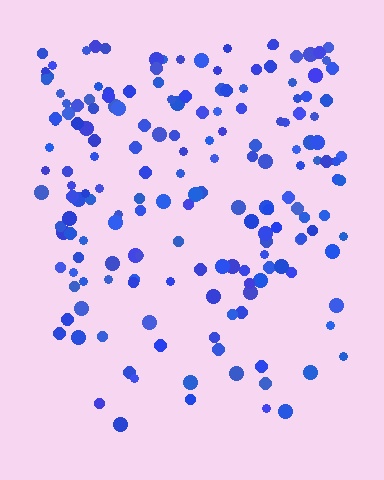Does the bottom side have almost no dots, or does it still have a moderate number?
Still a moderate number, just noticeably fewer than the top.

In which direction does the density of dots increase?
From bottom to top, with the top side densest.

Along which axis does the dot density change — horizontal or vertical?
Vertical.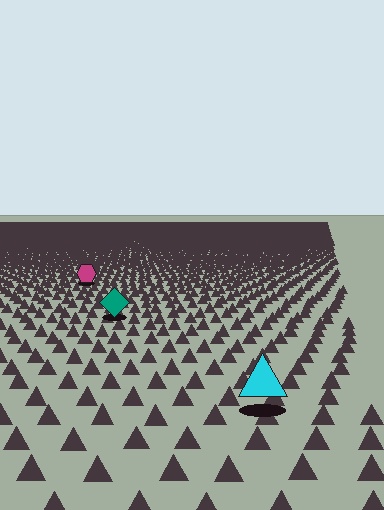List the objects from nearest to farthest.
From nearest to farthest: the cyan triangle, the teal diamond, the magenta hexagon.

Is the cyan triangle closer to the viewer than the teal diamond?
Yes. The cyan triangle is closer — you can tell from the texture gradient: the ground texture is coarser near it.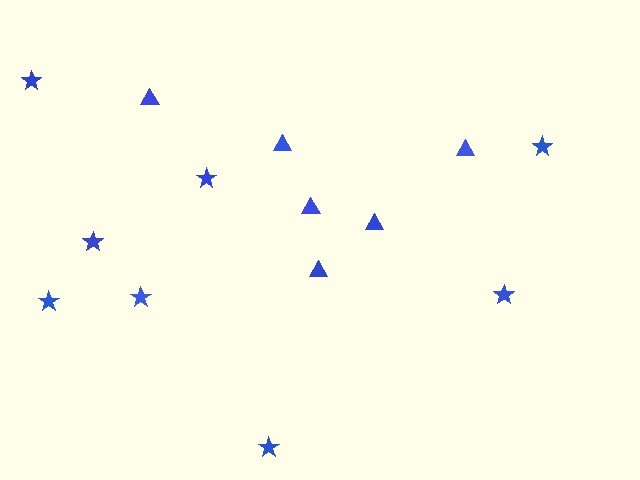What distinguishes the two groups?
There are 2 groups: one group of stars (8) and one group of triangles (6).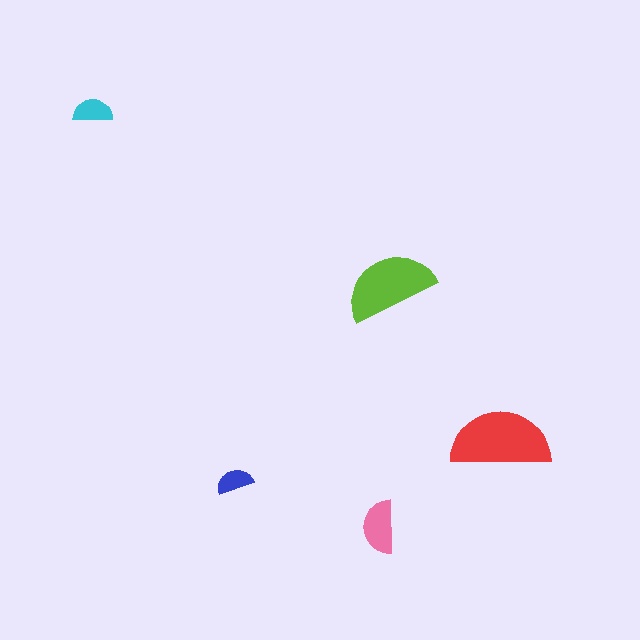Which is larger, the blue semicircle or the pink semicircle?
The pink one.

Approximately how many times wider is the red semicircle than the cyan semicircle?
About 2.5 times wider.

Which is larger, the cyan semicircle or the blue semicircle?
The cyan one.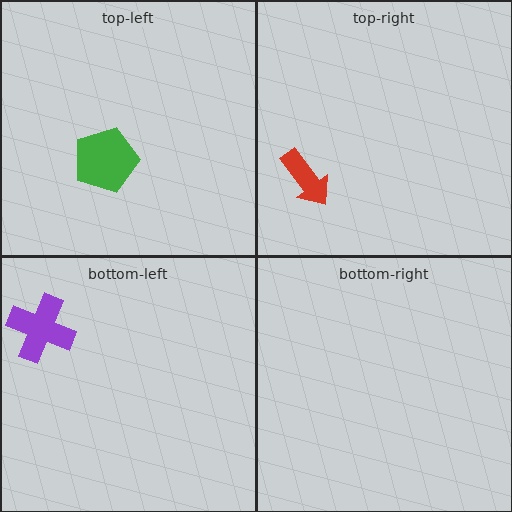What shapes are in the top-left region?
The green pentagon.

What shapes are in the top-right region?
The red arrow.